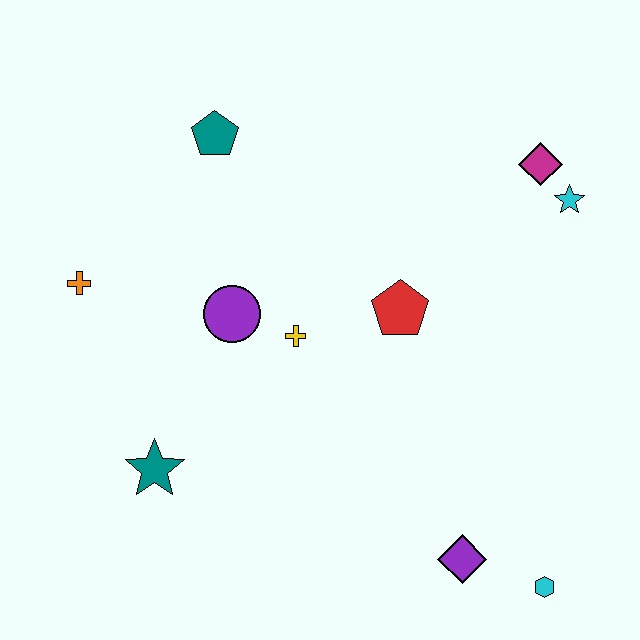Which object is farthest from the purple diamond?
The teal pentagon is farthest from the purple diamond.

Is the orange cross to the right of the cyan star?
No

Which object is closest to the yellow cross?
The purple circle is closest to the yellow cross.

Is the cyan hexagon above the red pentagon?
No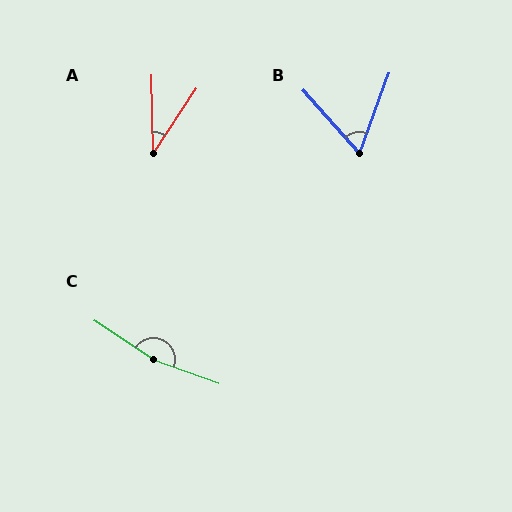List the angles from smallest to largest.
A (35°), B (62°), C (166°).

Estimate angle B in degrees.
Approximately 62 degrees.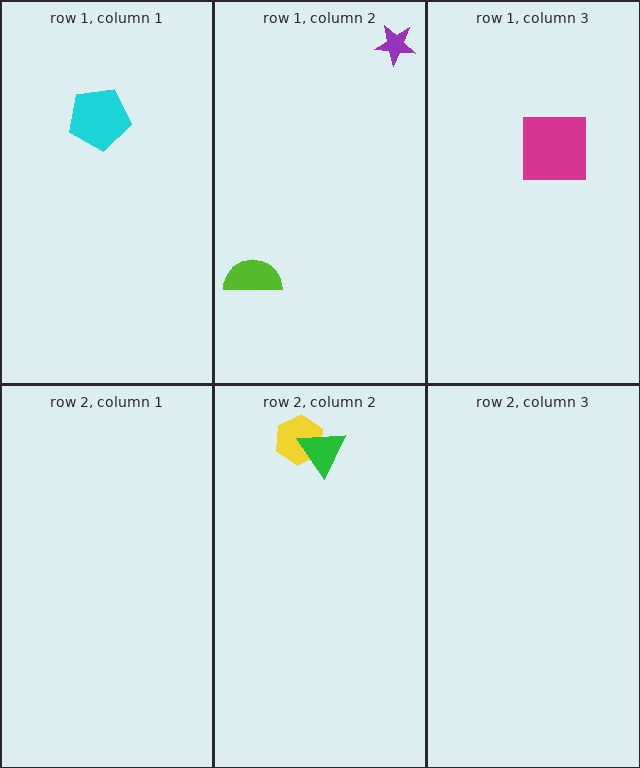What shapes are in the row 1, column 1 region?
The cyan pentagon.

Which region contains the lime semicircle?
The row 1, column 2 region.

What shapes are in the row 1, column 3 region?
The magenta square.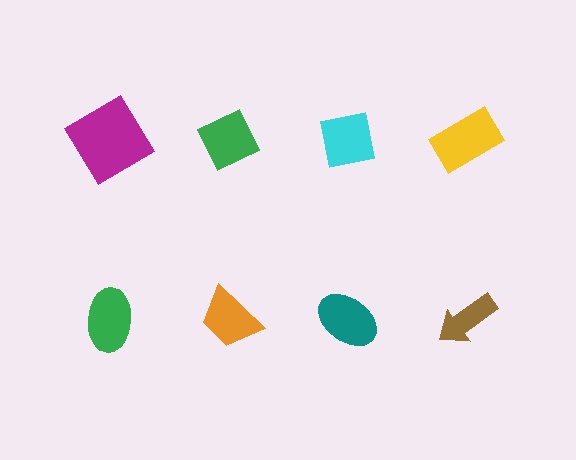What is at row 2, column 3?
A teal ellipse.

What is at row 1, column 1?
A magenta diamond.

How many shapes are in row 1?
4 shapes.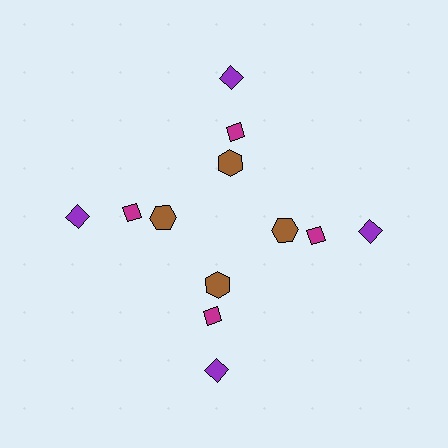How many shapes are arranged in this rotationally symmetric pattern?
There are 12 shapes, arranged in 4 groups of 3.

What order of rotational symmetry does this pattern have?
This pattern has 4-fold rotational symmetry.